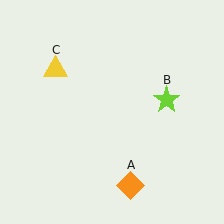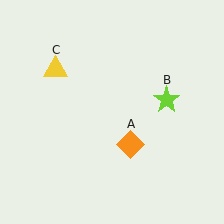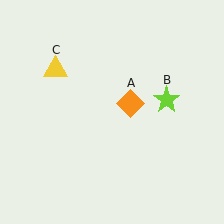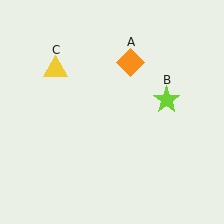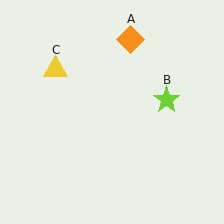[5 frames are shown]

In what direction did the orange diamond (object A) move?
The orange diamond (object A) moved up.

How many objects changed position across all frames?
1 object changed position: orange diamond (object A).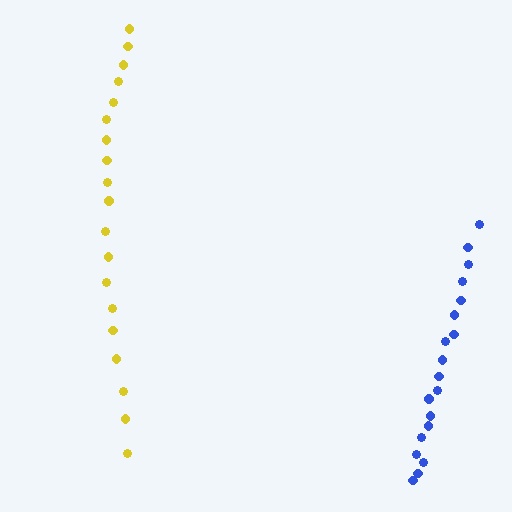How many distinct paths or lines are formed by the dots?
There are 2 distinct paths.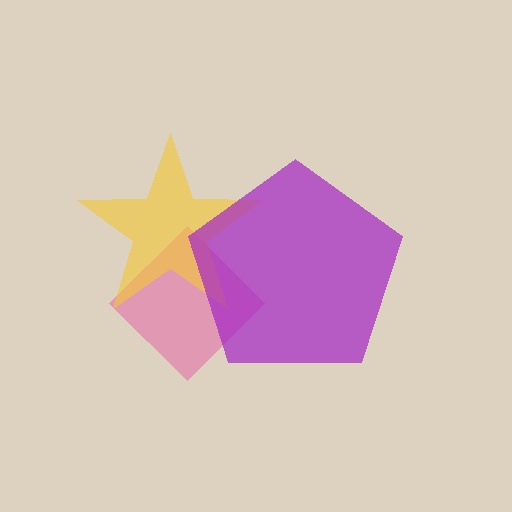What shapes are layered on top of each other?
The layered shapes are: a pink diamond, a yellow star, a purple pentagon.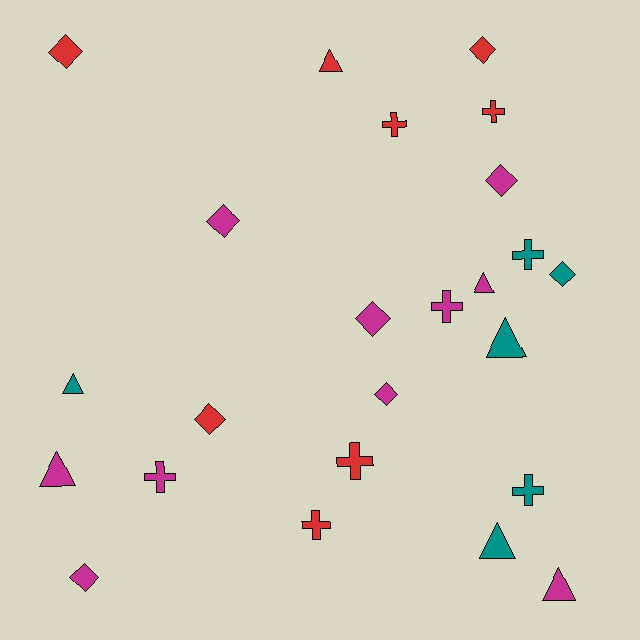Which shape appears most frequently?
Diamond, with 9 objects.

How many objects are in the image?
There are 24 objects.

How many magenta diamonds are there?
There are 5 magenta diamonds.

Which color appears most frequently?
Magenta, with 10 objects.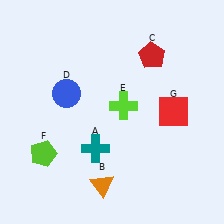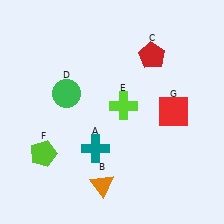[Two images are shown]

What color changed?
The circle (D) changed from blue in Image 1 to green in Image 2.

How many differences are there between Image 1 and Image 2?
There is 1 difference between the two images.